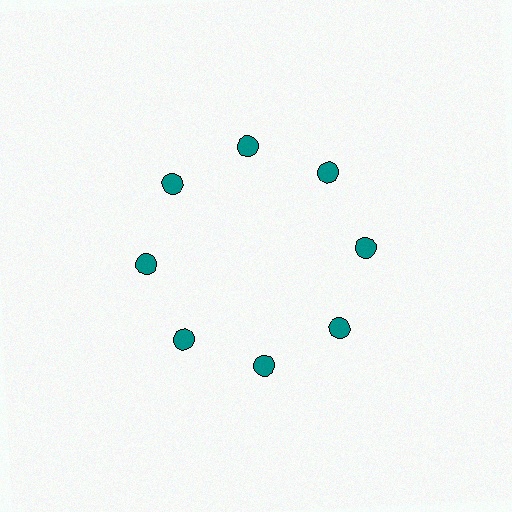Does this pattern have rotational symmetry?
Yes, this pattern has 8-fold rotational symmetry. It looks the same after rotating 45 degrees around the center.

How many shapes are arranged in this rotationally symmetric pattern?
There are 8 shapes, arranged in 8 groups of 1.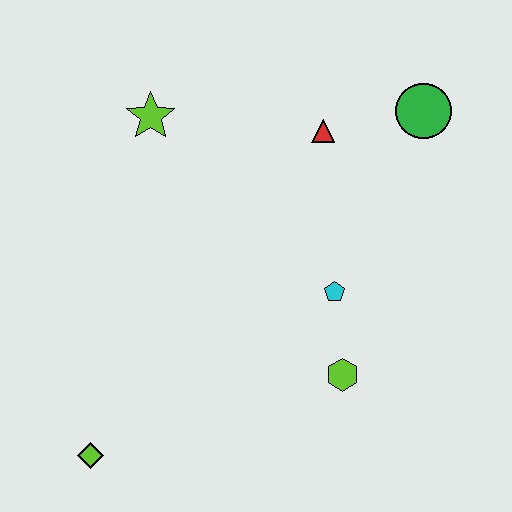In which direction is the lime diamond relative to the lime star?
The lime diamond is below the lime star.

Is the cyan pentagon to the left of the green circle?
Yes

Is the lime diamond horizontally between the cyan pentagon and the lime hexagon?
No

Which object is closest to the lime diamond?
The lime hexagon is closest to the lime diamond.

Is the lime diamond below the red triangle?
Yes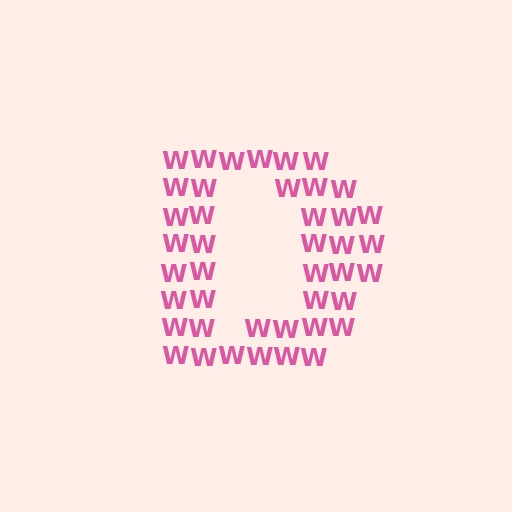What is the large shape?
The large shape is the letter D.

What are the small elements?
The small elements are letter W's.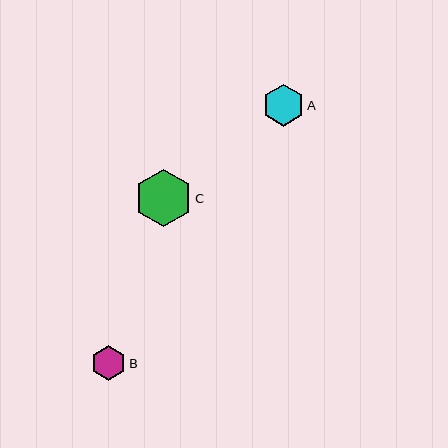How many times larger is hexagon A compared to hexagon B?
Hexagon A is approximately 1.2 times the size of hexagon B.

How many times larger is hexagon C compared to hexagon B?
Hexagon C is approximately 1.7 times the size of hexagon B.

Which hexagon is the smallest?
Hexagon B is the smallest with a size of approximately 35 pixels.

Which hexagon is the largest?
Hexagon C is the largest with a size of approximately 58 pixels.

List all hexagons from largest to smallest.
From largest to smallest: C, A, B.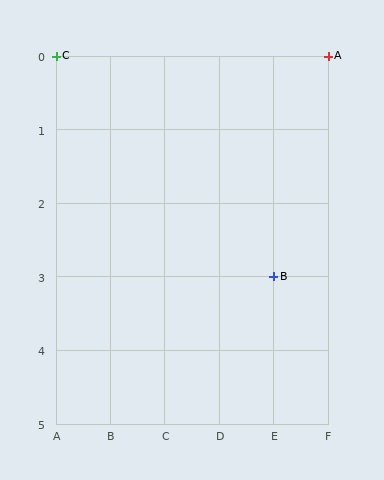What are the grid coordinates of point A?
Point A is at grid coordinates (F, 0).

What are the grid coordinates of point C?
Point C is at grid coordinates (A, 0).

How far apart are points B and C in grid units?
Points B and C are 4 columns and 3 rows apart (about 5.0 grid units diagonally).